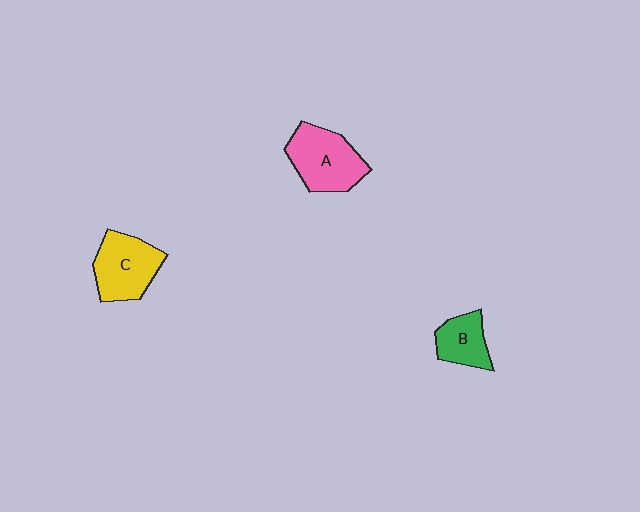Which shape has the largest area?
Shape A (pink).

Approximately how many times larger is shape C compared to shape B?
Approximately 1.5 times.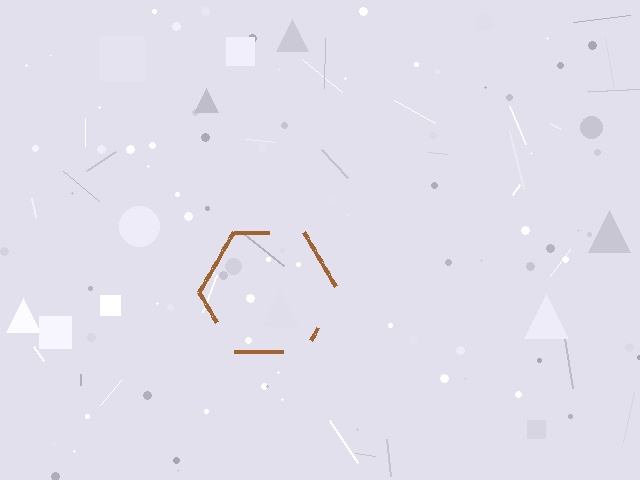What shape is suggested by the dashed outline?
The dashed outline suggests a hexagon.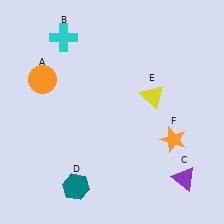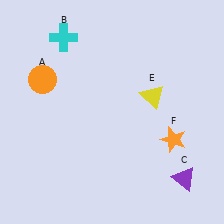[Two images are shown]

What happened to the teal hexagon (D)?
The teal hexagon (D) was removed in Image 2. It was in the bottom-left area of Image 1.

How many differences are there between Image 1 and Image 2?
There is 1 difference between the two images.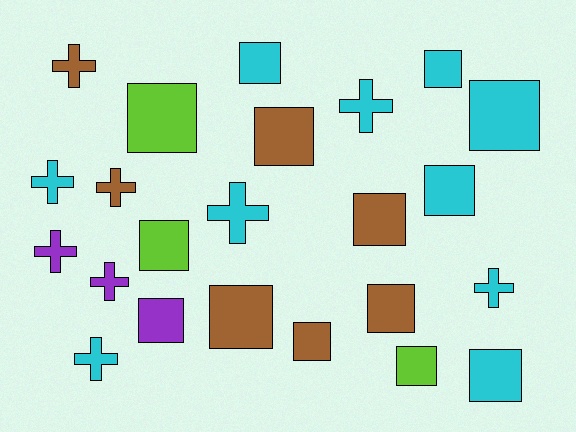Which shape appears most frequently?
Square, with 14 objects.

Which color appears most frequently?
Cyan, with 10 objects.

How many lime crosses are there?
There are no lime crosses.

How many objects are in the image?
There are 23 objects.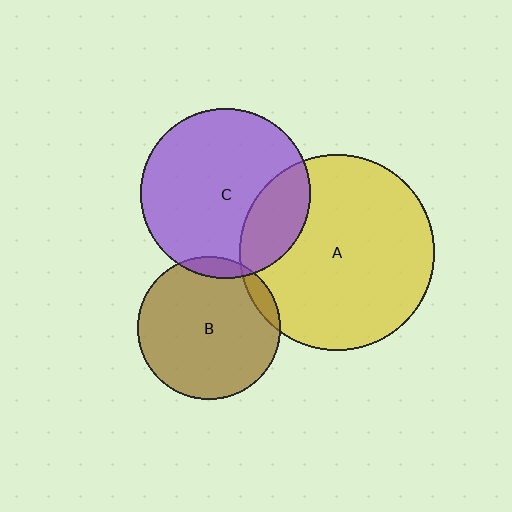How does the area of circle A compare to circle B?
Approximately 1.9 times.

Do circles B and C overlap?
Yes.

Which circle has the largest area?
Circle A (yellow).